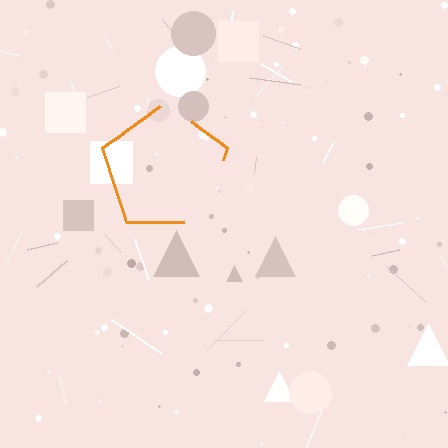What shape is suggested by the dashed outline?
The dashed outline suggests a pentagon.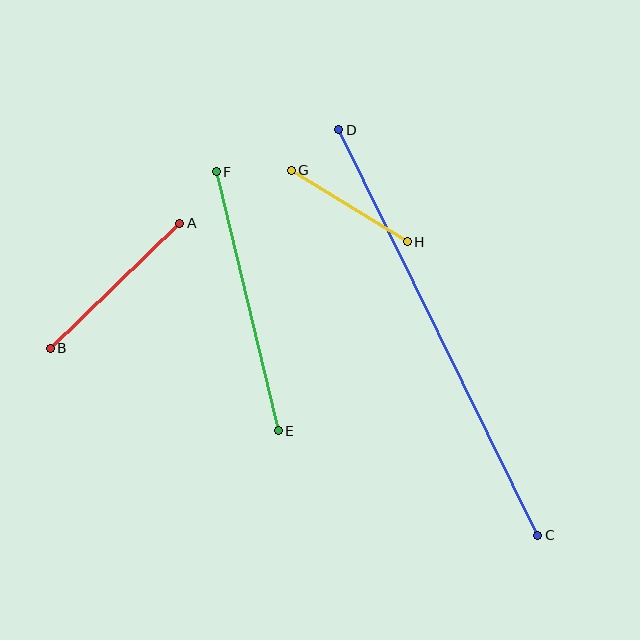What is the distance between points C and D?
The distance is approximately 452 pixels.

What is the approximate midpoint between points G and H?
The midpoint is at approximately (349, 206) pixels.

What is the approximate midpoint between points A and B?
The midpoint is at approximately (115, 286) pixels.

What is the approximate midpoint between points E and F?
The midpoint is at approximately (247, 301) pixels.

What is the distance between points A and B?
The distance is approximately 180 pixels.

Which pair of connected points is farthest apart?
Points C and D are farthest apart.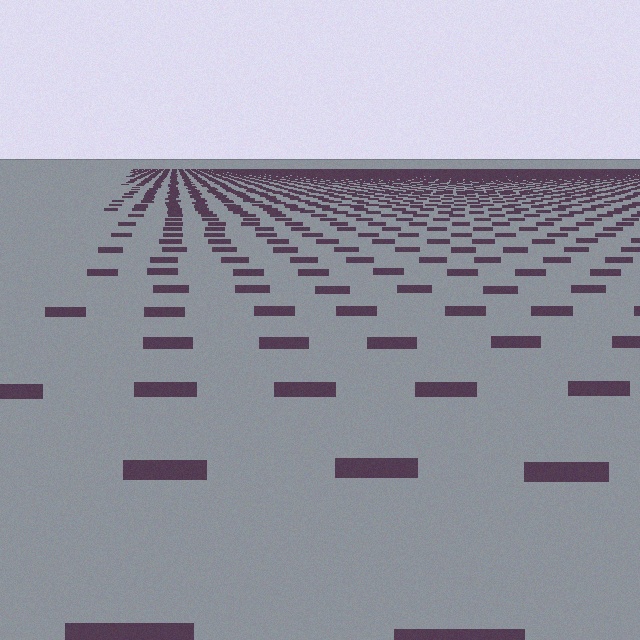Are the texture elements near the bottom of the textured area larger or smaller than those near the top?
Larger. Near the bottom, elements are closer to the viewer and appear at a bigger on-screen size.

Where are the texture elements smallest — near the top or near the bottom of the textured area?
Near the top.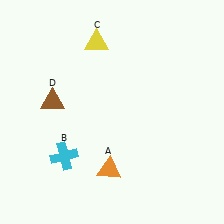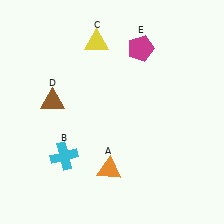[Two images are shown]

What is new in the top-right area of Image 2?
A magenta pentagon (E) was added in the top-right area of Image 2.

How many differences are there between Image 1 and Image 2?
There is 1 difference between the two images.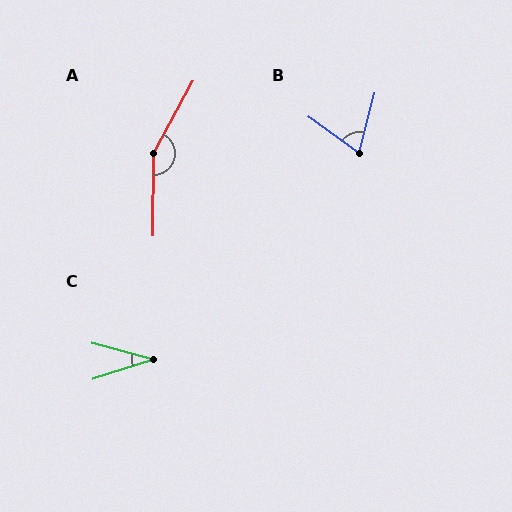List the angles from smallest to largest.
C (32°), B (68°), A (151°).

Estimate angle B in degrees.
Approximately 68 degrees.